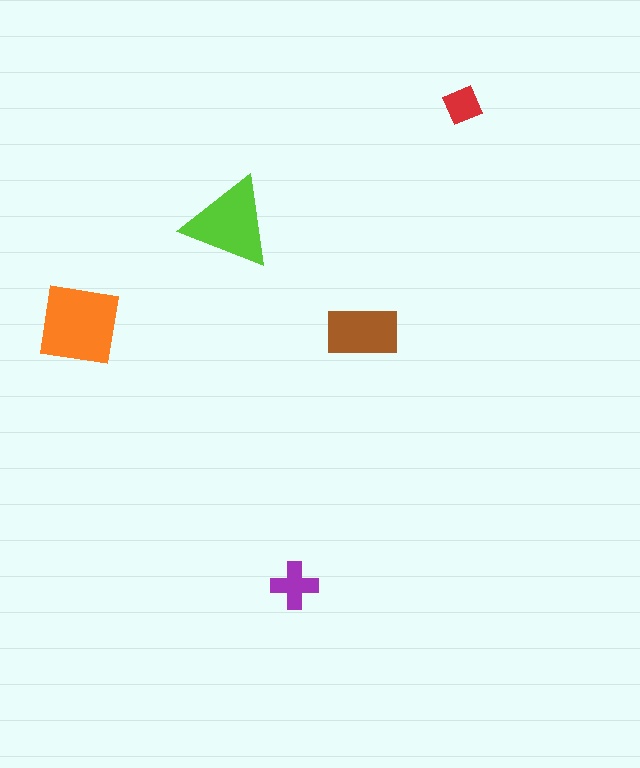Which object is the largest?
The orange square.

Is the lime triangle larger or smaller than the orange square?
Smaller.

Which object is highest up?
The red diamond is topmost.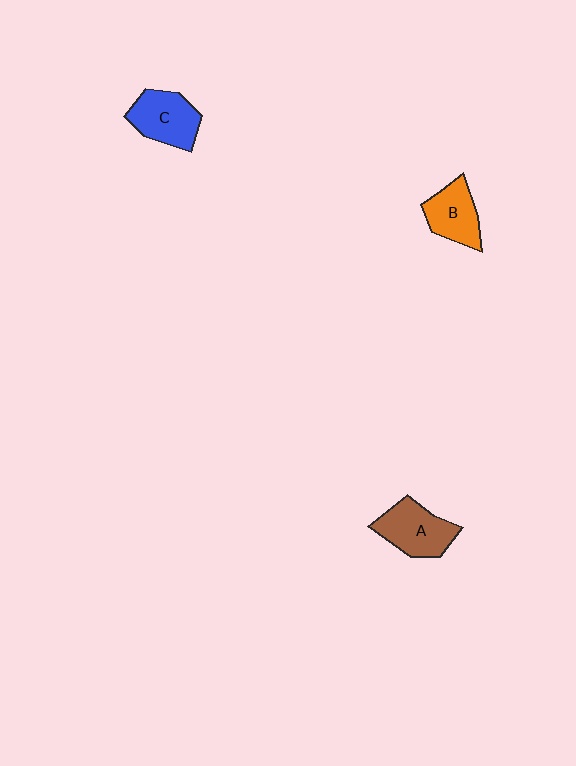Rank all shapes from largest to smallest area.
From largest to smallest: A (brown), C (blue), B (orange).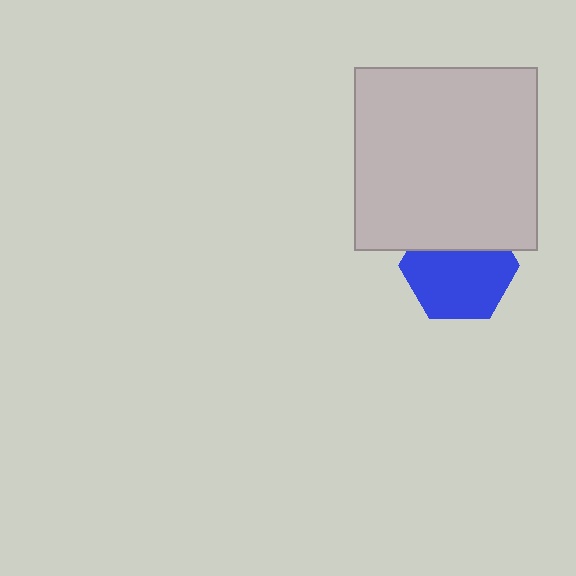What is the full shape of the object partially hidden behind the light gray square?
The partially hidden object is a blue hexagon.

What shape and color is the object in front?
The object in front is a light gray square.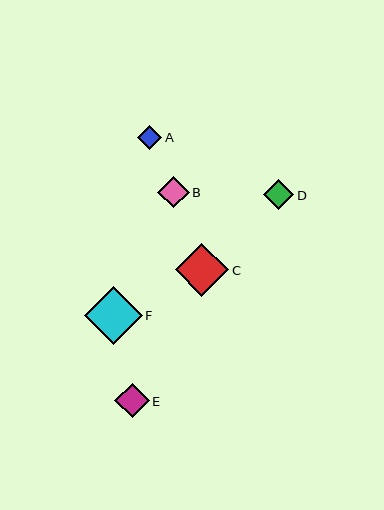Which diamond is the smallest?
Diamond A is the smallest with a size of approximately 24 pixels.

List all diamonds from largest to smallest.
From largest to smallest: F, C, E, B, D, A.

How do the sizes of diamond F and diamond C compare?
Diamond F and diamond C are approximately the same size.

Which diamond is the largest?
Diamond F is the largest with a size of approximately 58 pixels.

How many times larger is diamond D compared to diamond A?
Diamond D is approximately 1.3 times the size of diamond A.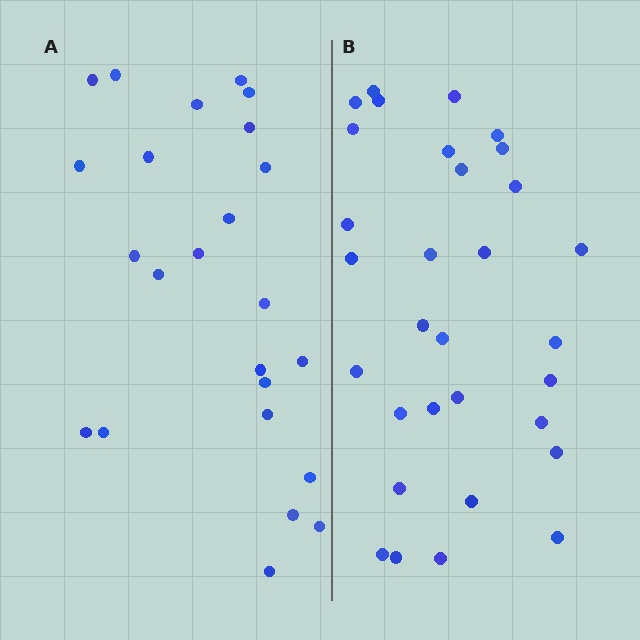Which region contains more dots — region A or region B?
Region B (the right region) has more dots.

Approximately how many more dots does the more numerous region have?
Region B has roughly 8 or so more dots than region A.